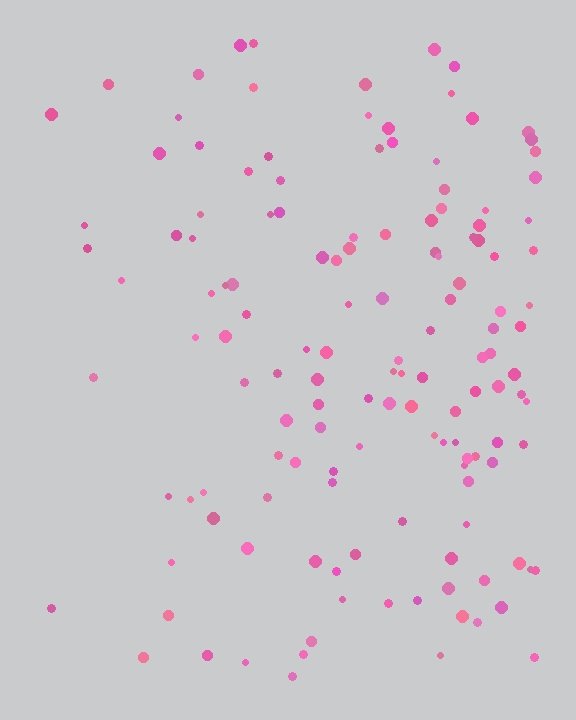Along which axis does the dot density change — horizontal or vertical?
Horizontal.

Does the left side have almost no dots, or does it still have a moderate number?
Still a moderate number, just noticeably fewer than the right.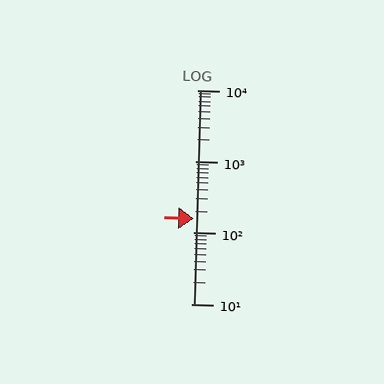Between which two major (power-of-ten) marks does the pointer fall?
The pointer is between 100 and 1000.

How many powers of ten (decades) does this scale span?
The scale spans 3 decades, from 10 to 10000.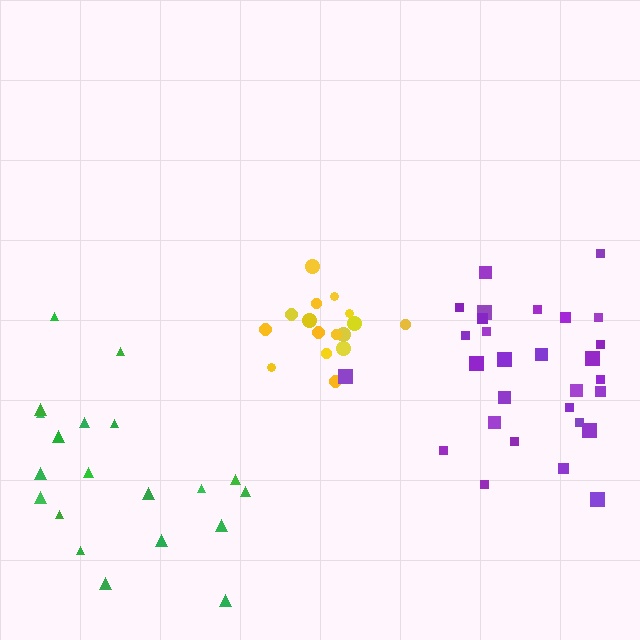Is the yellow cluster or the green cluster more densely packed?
Yellow.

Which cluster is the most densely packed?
Yellow.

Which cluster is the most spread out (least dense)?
Green.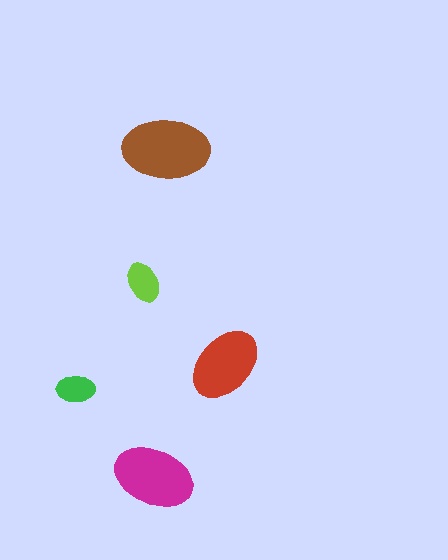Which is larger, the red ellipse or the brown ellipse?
The brown one.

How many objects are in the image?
There are 5 objects in the image.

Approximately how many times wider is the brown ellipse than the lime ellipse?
About 2 times wider.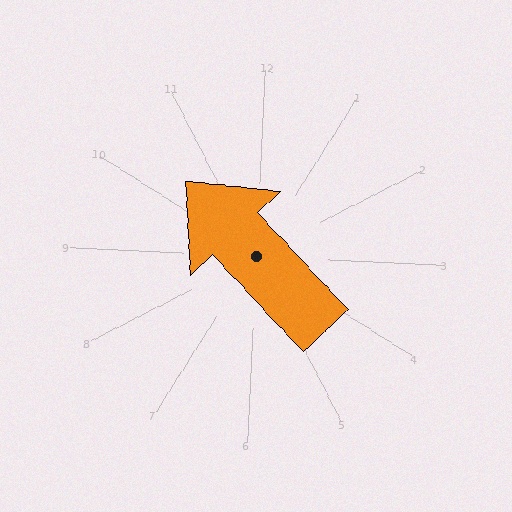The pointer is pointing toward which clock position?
Roughly 10 o'clock.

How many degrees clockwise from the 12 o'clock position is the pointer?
Approximately 314 degrees.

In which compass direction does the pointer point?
Northwest.